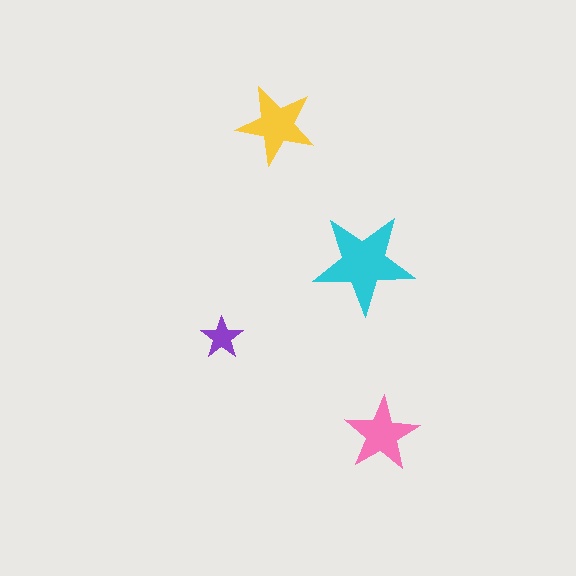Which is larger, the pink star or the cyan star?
The cyan one.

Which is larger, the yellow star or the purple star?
The yellow one.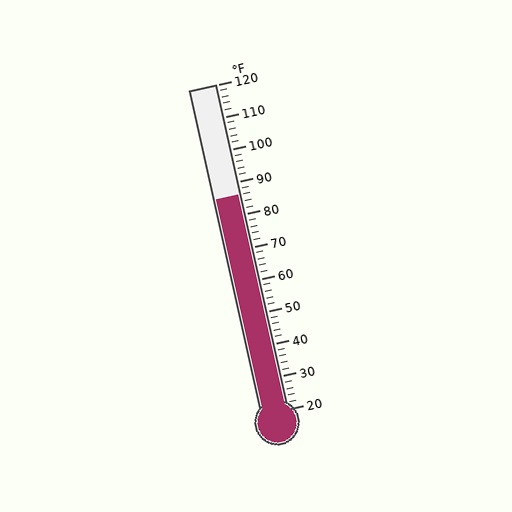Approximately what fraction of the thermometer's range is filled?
The thermometer is filled to approximately 65% of its range.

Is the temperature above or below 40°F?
The temperature is above 40°F.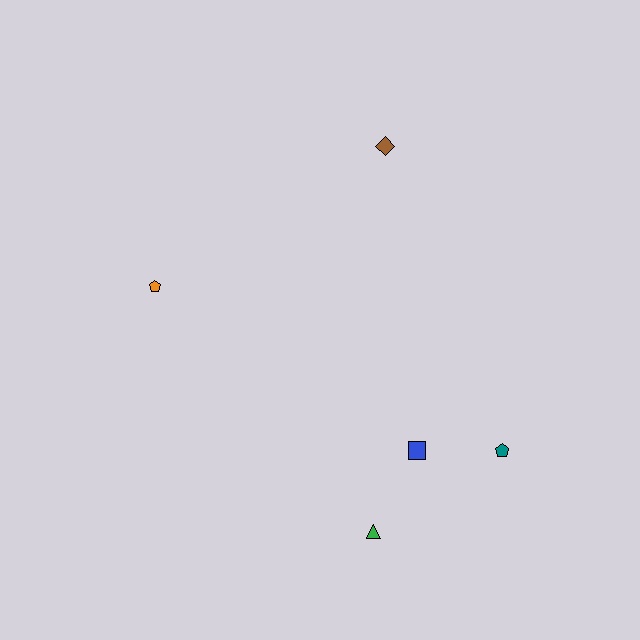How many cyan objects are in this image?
There are no cyan objects.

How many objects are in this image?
There are 5 objects.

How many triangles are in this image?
There is 1 triangle.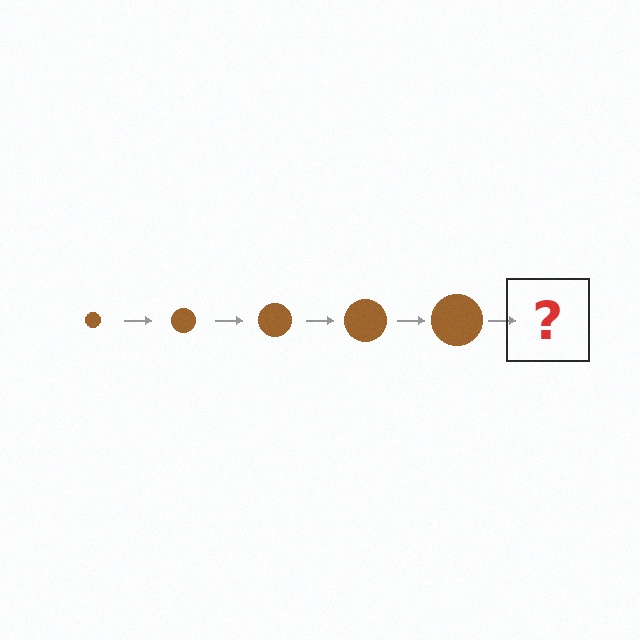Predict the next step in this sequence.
The next step is a brown circle, larger than the previous one.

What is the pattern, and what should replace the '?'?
The pattern is that the circle gets progressively larger each step. The '?' should be a brown circle, larger than the previous one.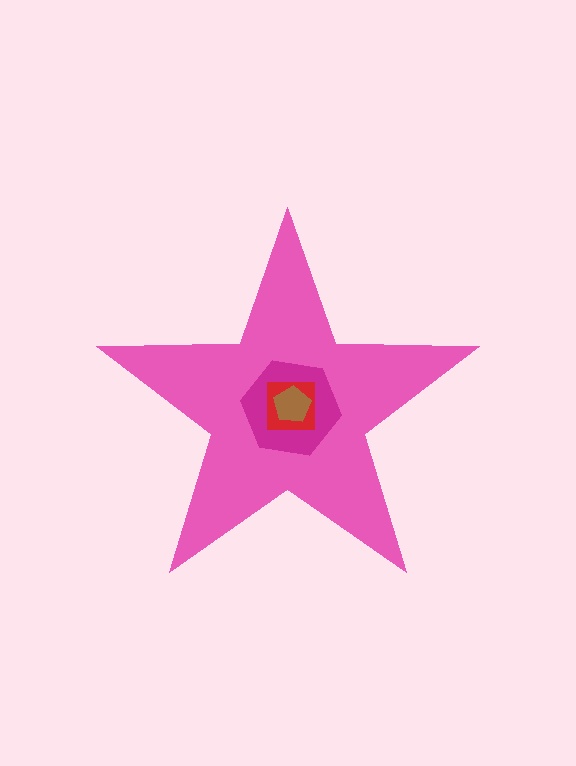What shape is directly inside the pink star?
The magenta hexagon.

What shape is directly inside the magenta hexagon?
The red square.